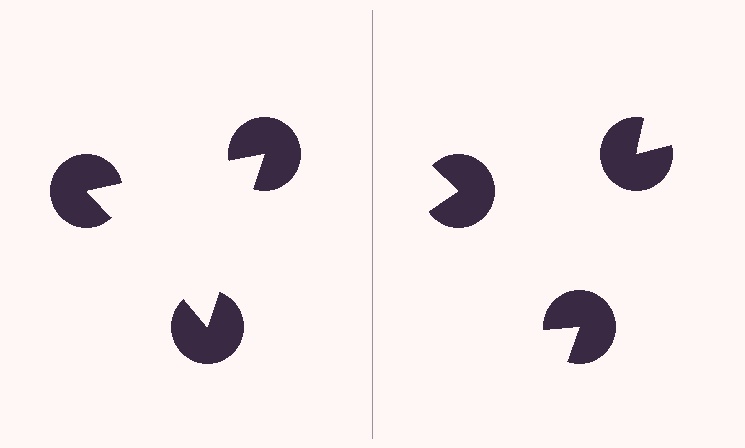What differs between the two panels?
The pac-man discs are positioned identically on both sides; only the wedge orientations differ. On the left they align to a triangle; on the right they are misaligned.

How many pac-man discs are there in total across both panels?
6 — 3 on each side.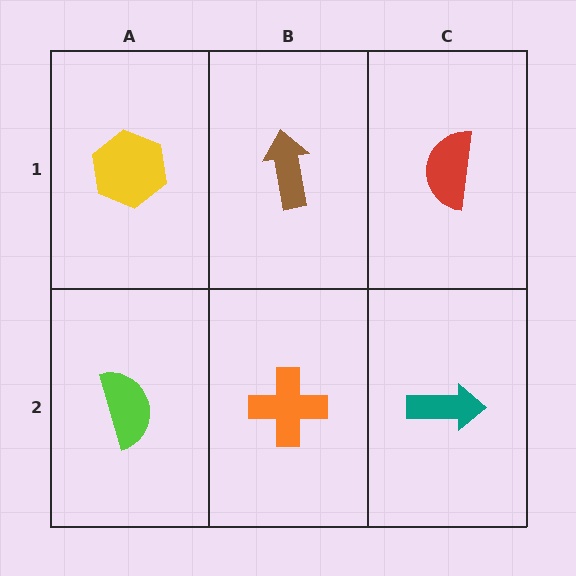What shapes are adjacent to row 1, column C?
A teal arrow (row 2, column C), a brown arrow (row 1, column B).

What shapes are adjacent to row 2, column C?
A red semicircle (row 1, column C), an orange cross (row 2, column B).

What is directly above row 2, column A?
A yellow hexagon.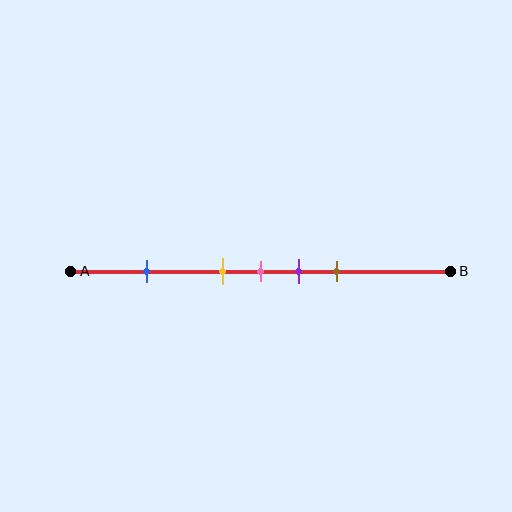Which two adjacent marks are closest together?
The yellow and pink marks are the closest adjacent pair.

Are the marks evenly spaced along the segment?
No, the marks are not evenly spaced.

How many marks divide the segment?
There are 5 marks dividing the segment.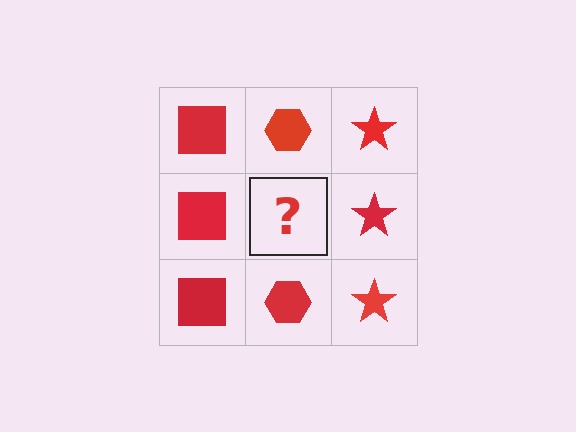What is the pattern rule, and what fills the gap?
The rule is that each column has a consistent shape. The gap should be filled with a red hexagon.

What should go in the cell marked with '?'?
The missing cell should contain a red hexagon.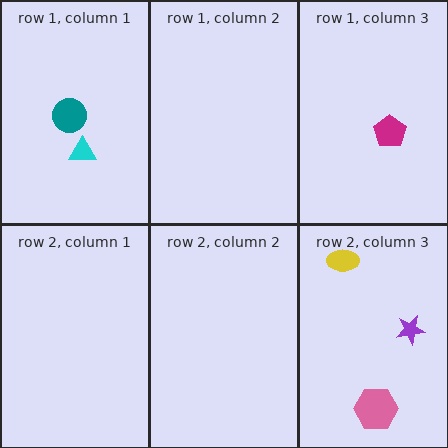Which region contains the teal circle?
The row 1, column 1 region.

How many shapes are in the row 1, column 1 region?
2.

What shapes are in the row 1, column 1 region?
The cyan triangle, the teal circle.